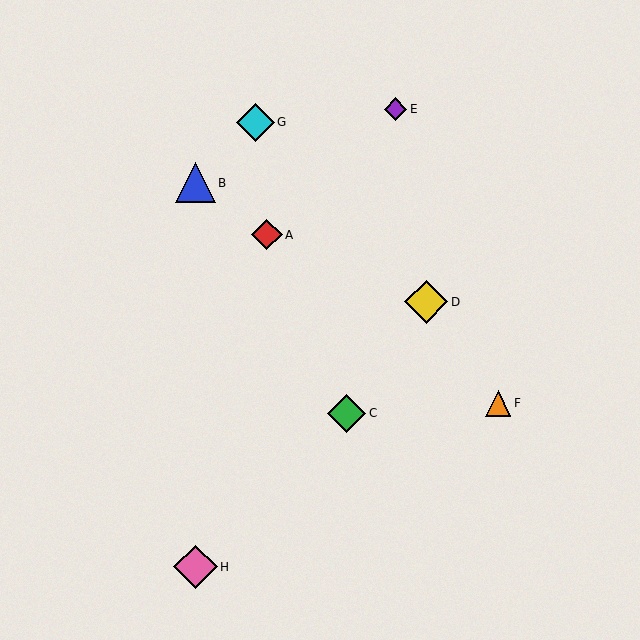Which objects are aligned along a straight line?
Objects A, B, F are aligned along a straight line.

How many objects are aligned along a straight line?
3 objects (A, B, F) are aligned along a straight line.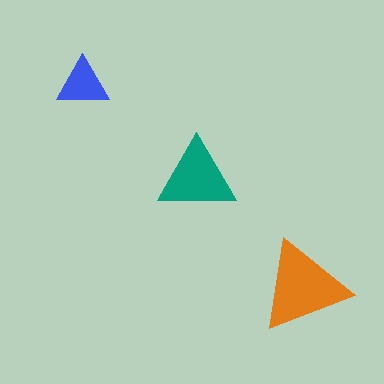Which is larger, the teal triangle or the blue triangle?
The teal one.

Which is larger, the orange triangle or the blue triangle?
The orange one.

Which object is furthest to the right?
The orange triangle is rightmost.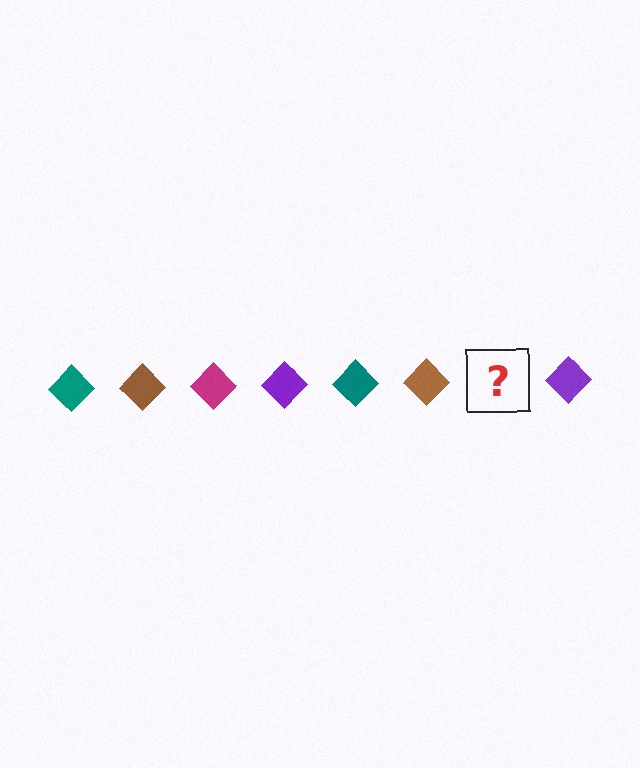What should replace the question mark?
The question mark should be replaced with a magenta diamond.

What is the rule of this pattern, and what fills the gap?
The rule is that the pattern cycles through teal, brown, magenta, purple diamonds. The gap should be filled with a magenta diamond.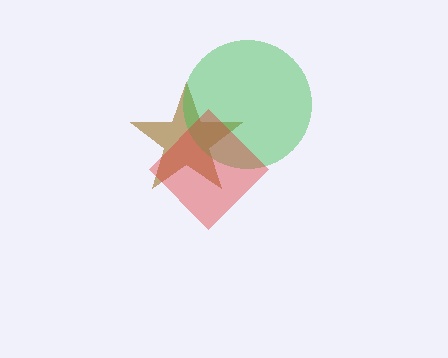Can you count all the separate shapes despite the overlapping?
Yes, there are 3 separate shapes.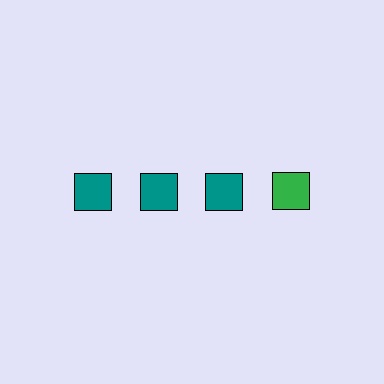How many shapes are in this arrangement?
There are 4 shapes arranged in a grid pattern.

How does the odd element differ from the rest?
It has a different color: green instead of teal.